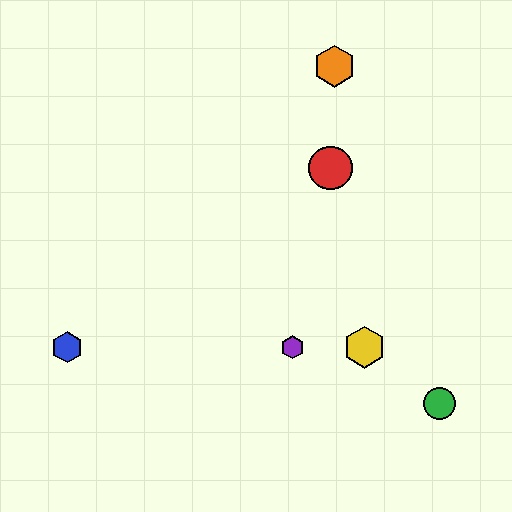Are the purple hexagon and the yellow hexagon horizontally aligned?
Yes, both are at y≈347.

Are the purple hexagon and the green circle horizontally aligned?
No, the purple hexagon is at y≈347 and the green circle is at y≈403.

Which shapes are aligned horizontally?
The blue hexagon, the yellow hexagon, the purple hexagon are aligned horizontally.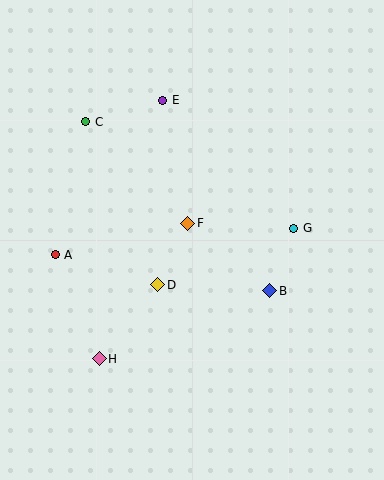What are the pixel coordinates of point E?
Point E is at (163, 100).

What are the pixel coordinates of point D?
Point D is at (158, 285).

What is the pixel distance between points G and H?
The distance between G and H is 234 pixels.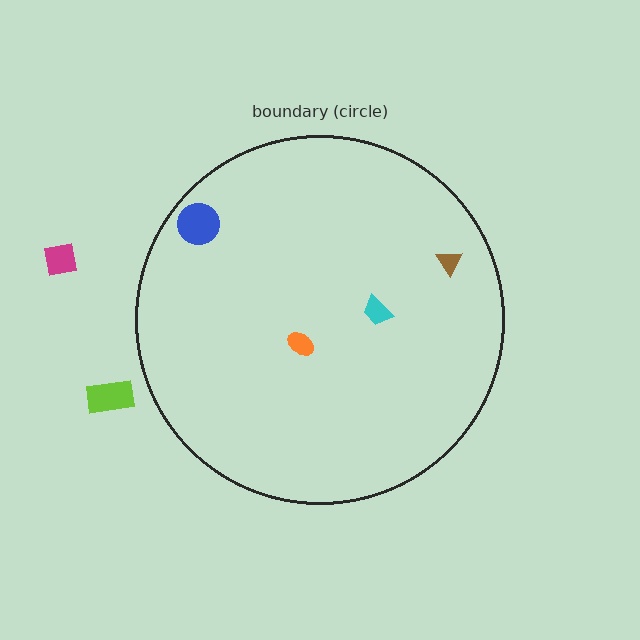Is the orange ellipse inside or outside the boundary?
Inside.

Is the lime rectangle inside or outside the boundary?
Outside.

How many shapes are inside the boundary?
4 inside, 2 outside.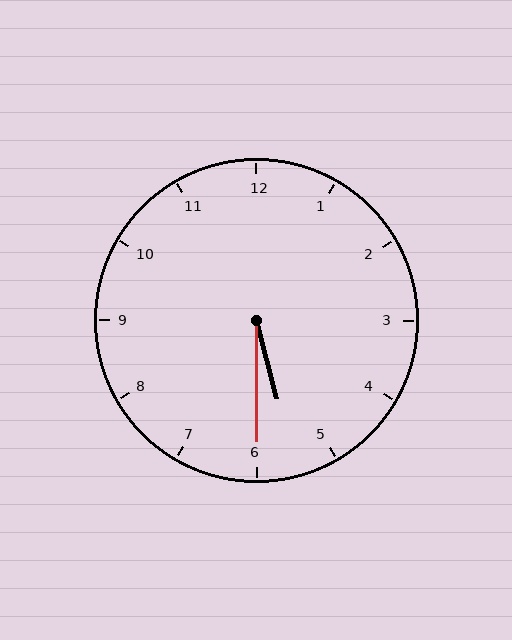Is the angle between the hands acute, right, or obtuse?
It is acute.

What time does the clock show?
5:30.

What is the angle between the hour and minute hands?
Approximately 15 degrees.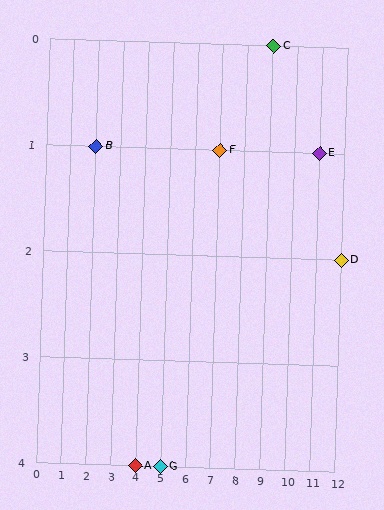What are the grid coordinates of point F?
Point F is at grid coordinates (7, 1).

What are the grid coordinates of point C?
Point C is at grid coordinates (9, 0).